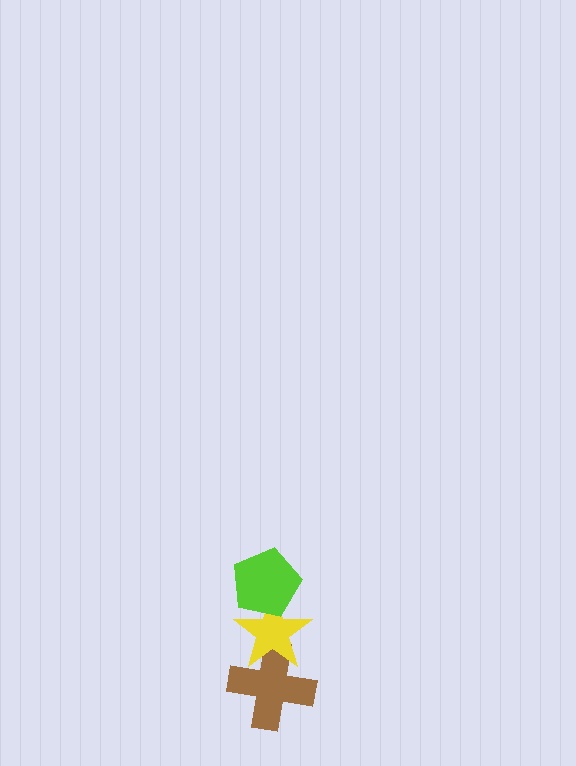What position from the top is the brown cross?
The brown cross is 3rd from the top.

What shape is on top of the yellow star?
The lime pentagon is on top of the yellow star.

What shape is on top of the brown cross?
The yellow star is on top of the brown cross.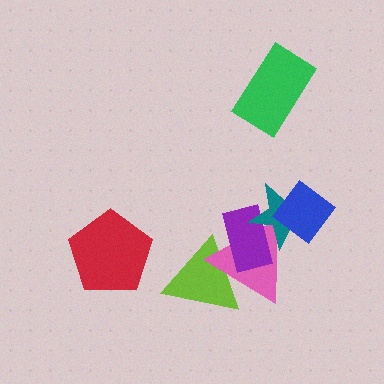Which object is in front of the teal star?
The blue diamond is in front of the teal star.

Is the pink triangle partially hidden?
Yes, it is partially covered by another shape.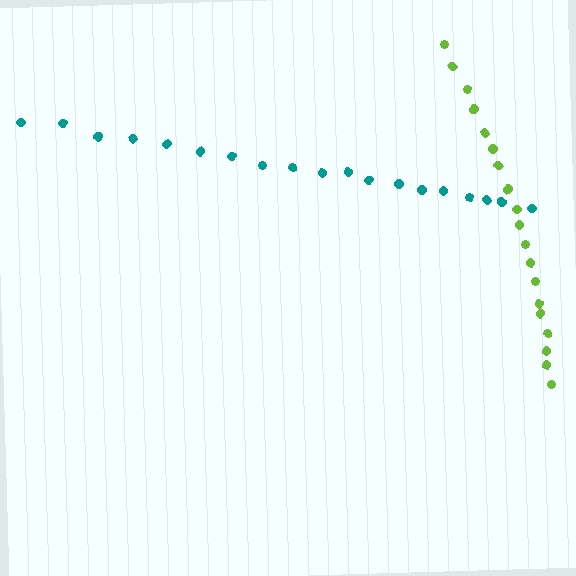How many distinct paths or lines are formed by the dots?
There are 2 distinct paths.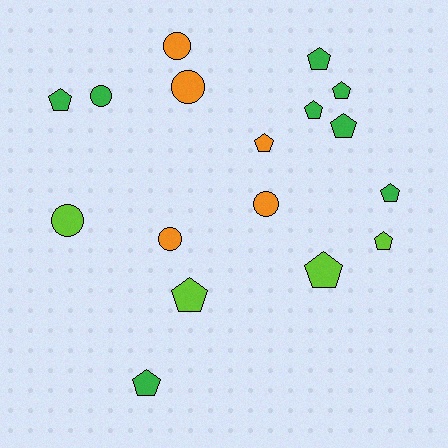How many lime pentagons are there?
There are 3 lime pentagons.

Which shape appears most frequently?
Pentagon, with 11 objects.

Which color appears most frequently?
Green, with 8 objects.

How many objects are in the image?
There are 17 objects.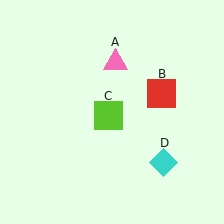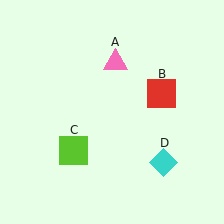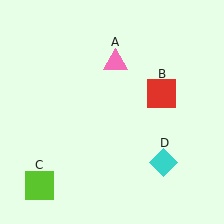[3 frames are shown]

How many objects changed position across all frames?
1 object changed position: lime square (object C).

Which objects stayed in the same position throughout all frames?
Pink triangle (object A) and red square (object B) and cyan diamond (object D) remained stationary.